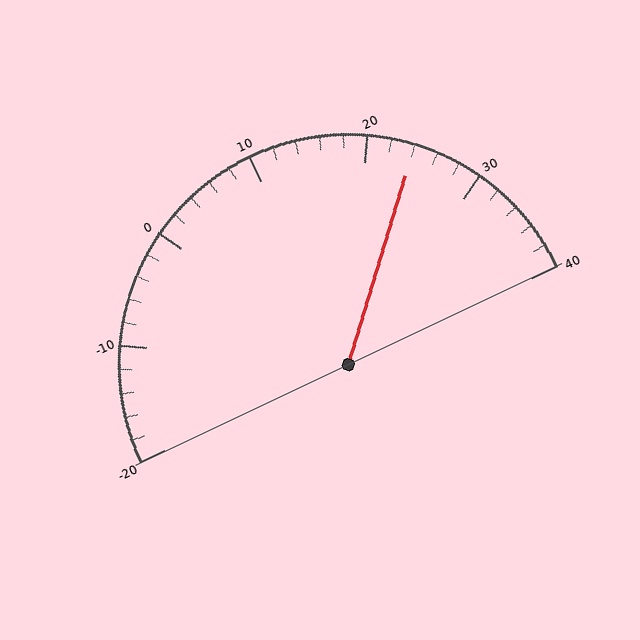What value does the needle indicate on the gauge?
The needle indicates approximately 24.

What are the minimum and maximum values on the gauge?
The gauge ranges from -20 to 40.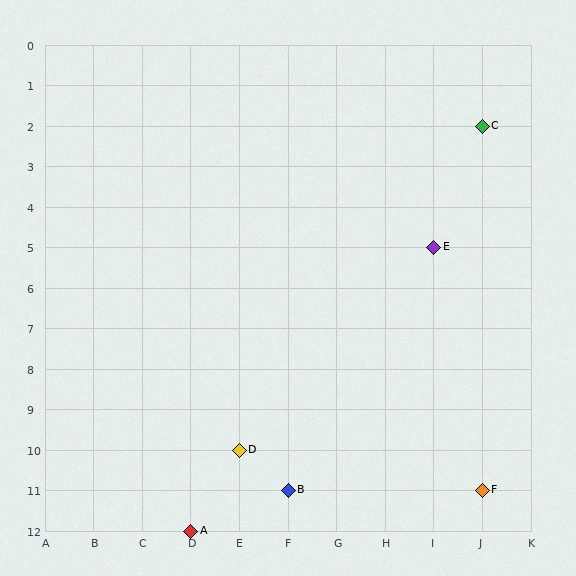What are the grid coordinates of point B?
Point B is at grid coordinates (F, 11).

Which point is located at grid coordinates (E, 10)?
Point D is at (E, 10).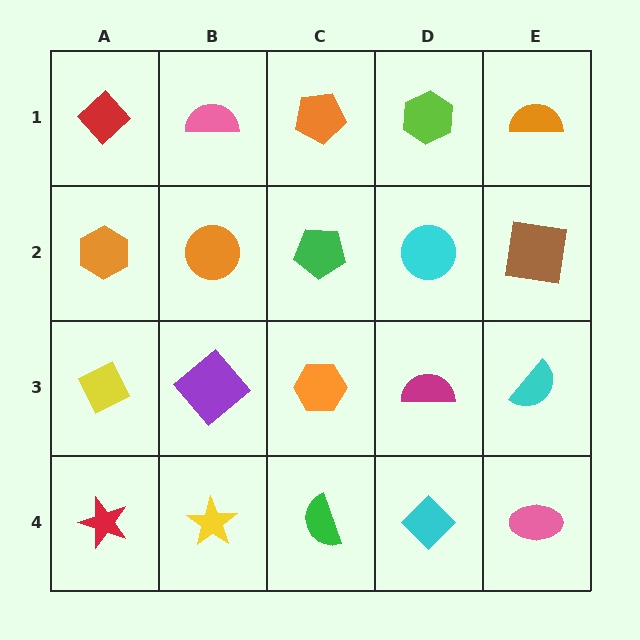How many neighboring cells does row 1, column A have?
2.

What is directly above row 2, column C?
An orange pentagon.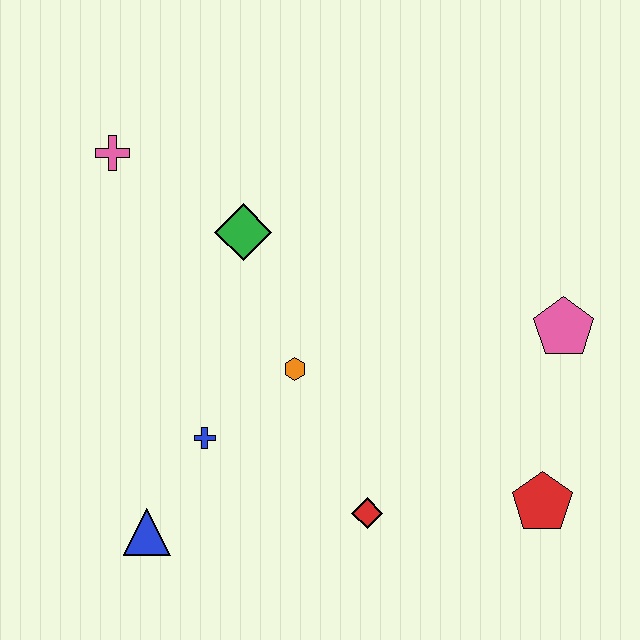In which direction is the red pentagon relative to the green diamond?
The red pentagon is to the right of the green diamond.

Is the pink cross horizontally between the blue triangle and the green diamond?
No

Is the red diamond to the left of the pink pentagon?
Yes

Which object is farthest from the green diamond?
The red pentagon is farthest from the green diamond.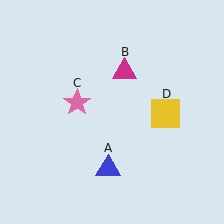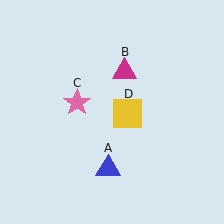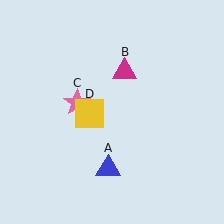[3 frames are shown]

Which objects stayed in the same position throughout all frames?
Blue triangle (object A) and magenta triangle (object B) and pink star (object C) remained stationary.